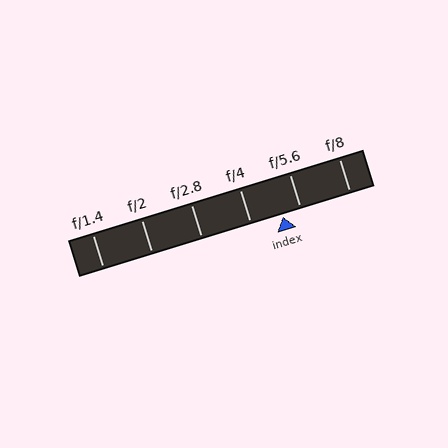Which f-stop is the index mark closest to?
The index mark is closest to f/5.6.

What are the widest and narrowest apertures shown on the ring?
The widest aperture shown is f/1.4 and the narrowest is f/8.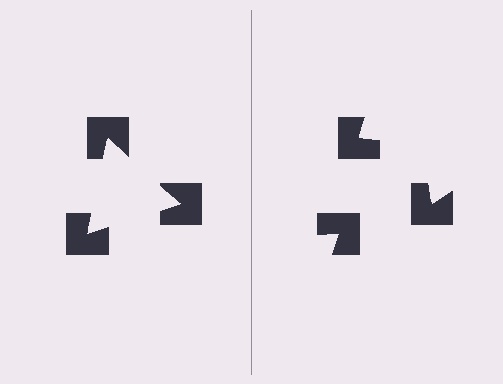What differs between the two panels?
The notched squares are positioned identically on both sides; only the wedge orientations differ. On the left they align to a triangle; on the right they are misaligned.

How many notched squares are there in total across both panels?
6 — 3 on each side.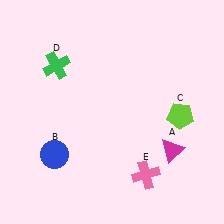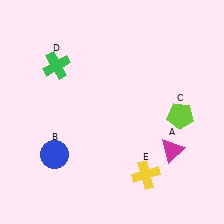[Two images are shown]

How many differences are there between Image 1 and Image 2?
There is 1 difference between the two images.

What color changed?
The cross (E) changed from pink in Image 1 to yellow in Image 2.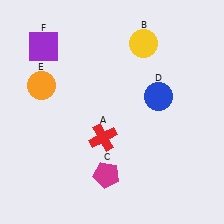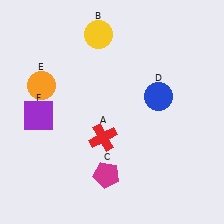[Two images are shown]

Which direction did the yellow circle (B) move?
The yellow circle (B) moved left.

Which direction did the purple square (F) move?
The purple square (F) moved down.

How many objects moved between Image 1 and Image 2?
2 objects moved between the two images.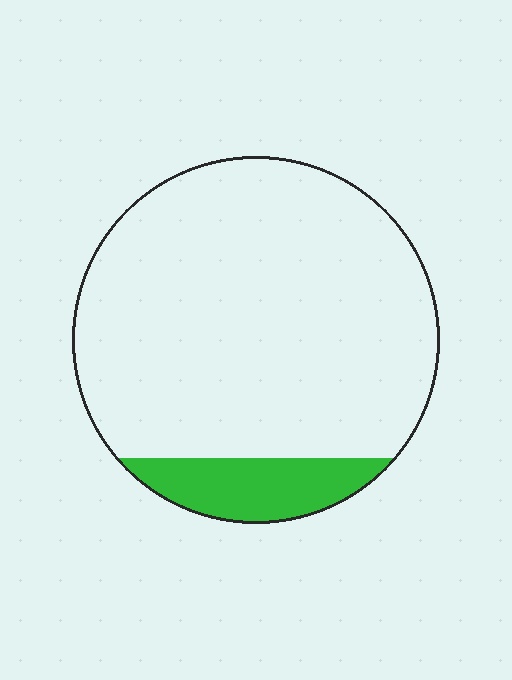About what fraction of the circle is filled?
About one eighth (1/8).